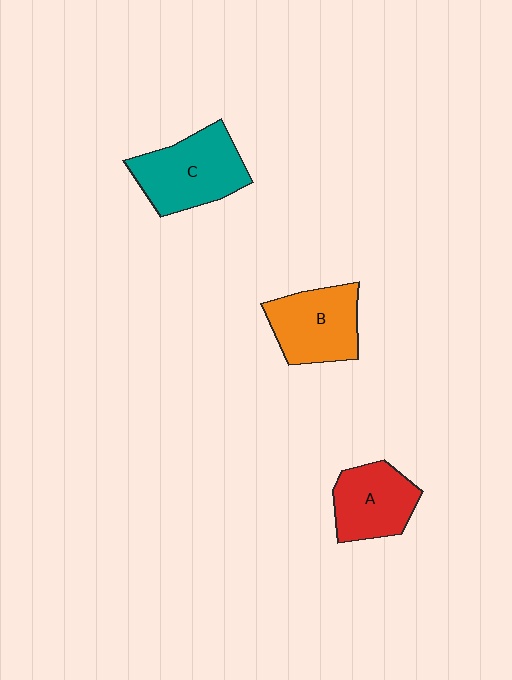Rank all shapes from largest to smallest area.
From largest to smallest: C (teal), B (orange), A (red).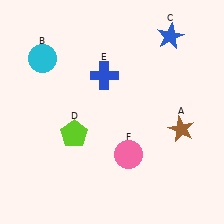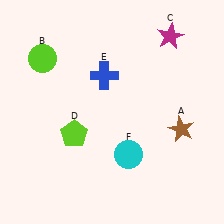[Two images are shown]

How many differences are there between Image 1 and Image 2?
There are 3 differences between the two images.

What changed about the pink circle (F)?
In Image 1, F is pink. In Image 2, it changed to cyan.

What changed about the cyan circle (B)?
In Image 1, B is cyan. In Image 2, it changed to lime.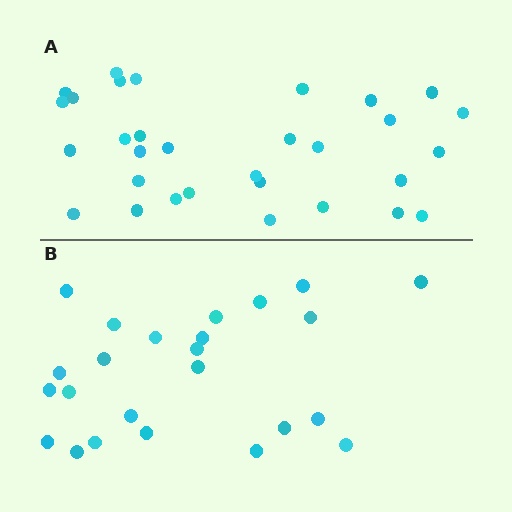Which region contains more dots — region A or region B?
Region A (the top region) has more dots.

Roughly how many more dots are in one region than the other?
Region A has roughly 8 or so more dots than region B.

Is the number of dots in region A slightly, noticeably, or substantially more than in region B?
Region A has noticeably more, but not dramatically so. The ratio is roughly 1.3 to 1.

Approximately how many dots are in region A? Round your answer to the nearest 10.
About 30 dots. (The exact count is 31, which rounds to 30.)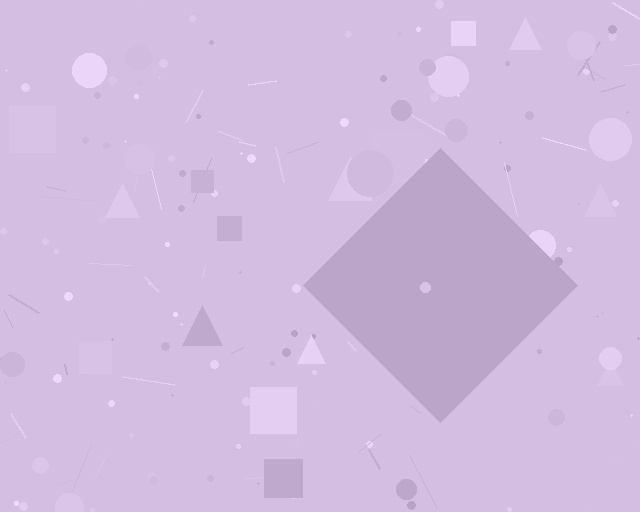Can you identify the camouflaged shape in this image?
The camouflaged shape is a diamond.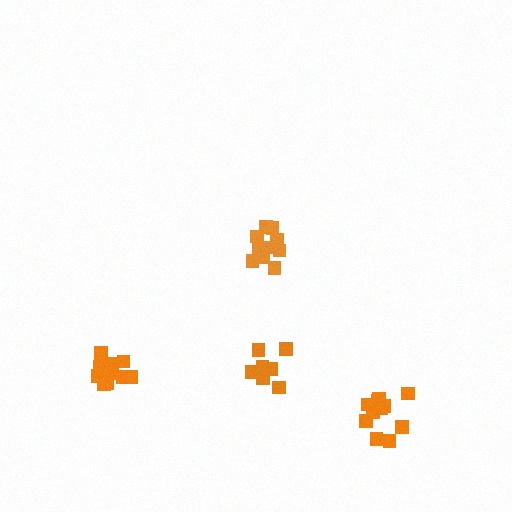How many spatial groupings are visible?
There are 4 spatial groupings.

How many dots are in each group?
Group 1: 10 dots, Group 2: 11 dots, Group 3: 11 dots, Group 4: 7 dots (39 total).